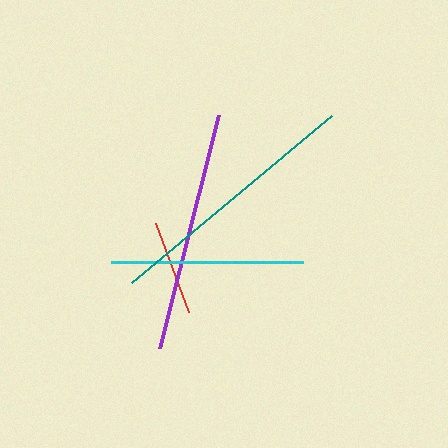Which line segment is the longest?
The teal line is the longest at approximately 260 pixels.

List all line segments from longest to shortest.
From longest to shortest: teal, purple, cyan, red.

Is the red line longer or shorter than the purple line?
The purple line is longer than the red line.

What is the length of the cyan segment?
The cyan segment is approximately 193 pixels long.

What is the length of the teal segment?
The teal segment is approximately 260 pixels long.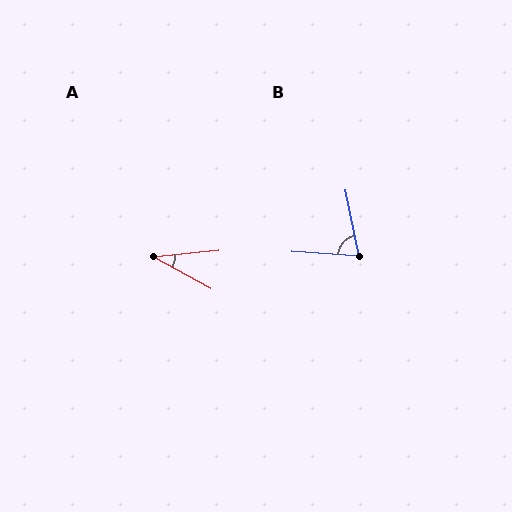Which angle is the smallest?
A, at approximately 34 degrees.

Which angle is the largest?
B, at approximately 74 degrees.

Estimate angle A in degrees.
Approximately 34 degrees.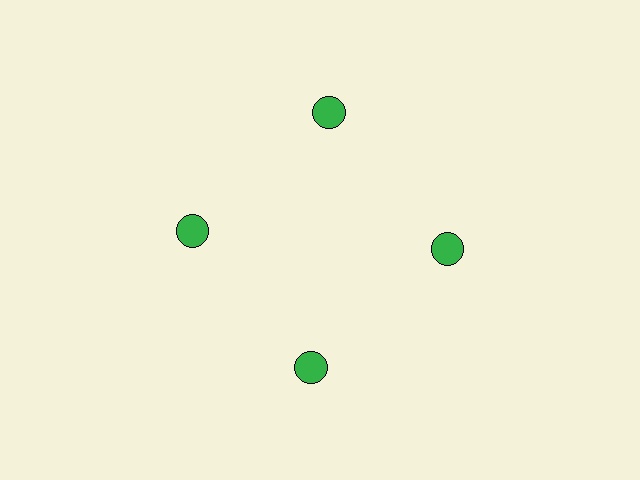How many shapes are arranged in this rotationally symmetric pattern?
There are 4 shapes, arranged in 4 groups of 1.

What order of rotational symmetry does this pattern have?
This pattern has 4-fold rotational symmetry.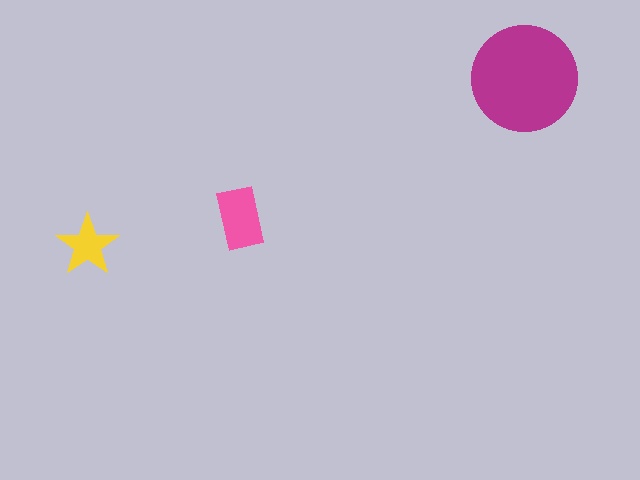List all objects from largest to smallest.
The magenta circle, the pink rectangle, the yellow star.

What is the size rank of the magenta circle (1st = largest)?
1st.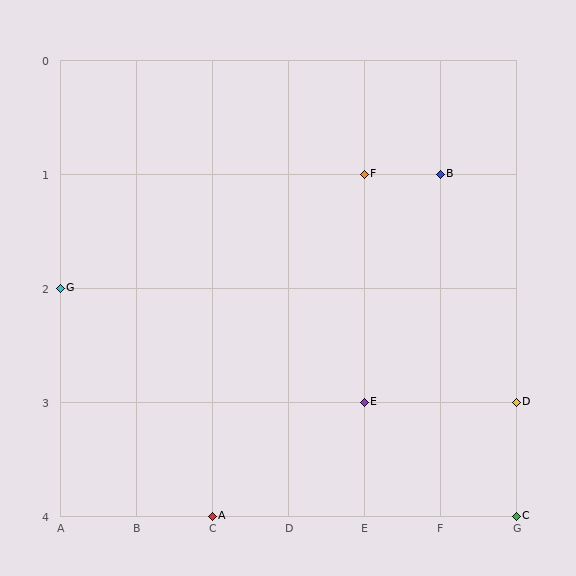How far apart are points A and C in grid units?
Points A and C are 4 columns apart.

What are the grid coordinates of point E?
Point E is at grid coordinates (E, 3).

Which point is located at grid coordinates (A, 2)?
Point G is at (A, 2).